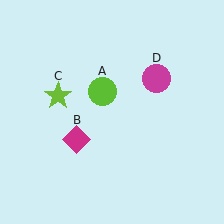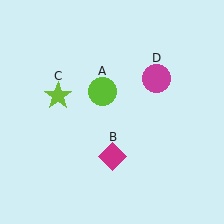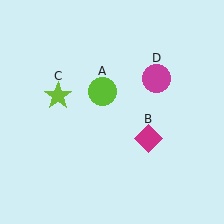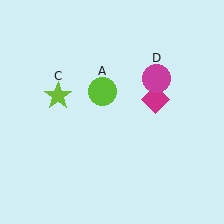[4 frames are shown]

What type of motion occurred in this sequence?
The magenta diamond (object B) rotated counterclockwise around the center of the scene.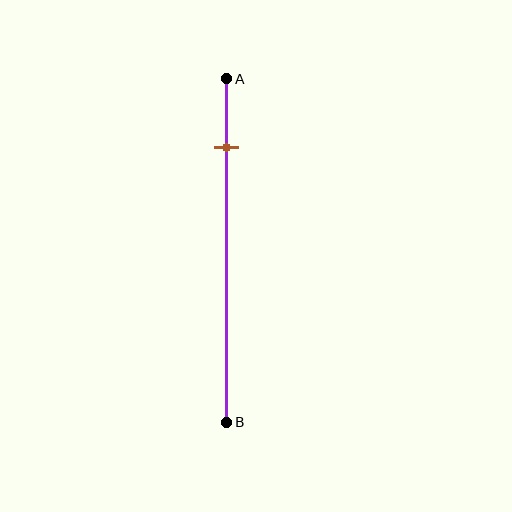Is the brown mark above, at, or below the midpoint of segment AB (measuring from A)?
The brown mark is above the midpoint of segment AB.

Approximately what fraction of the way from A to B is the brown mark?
The brown mark is approximately 20% of the way from A to B.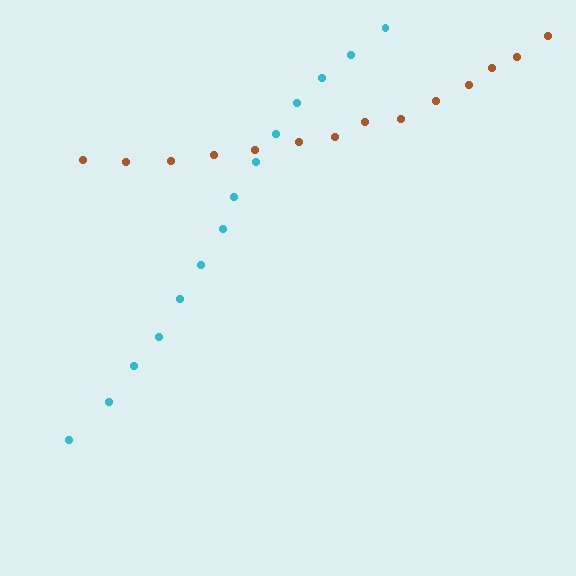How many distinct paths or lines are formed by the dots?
There are 2 distinct paths.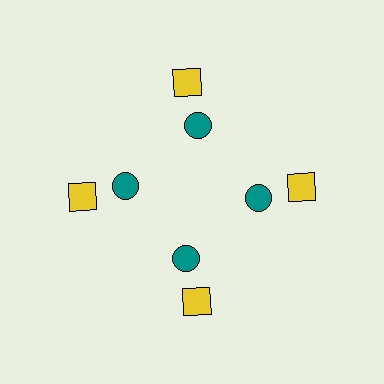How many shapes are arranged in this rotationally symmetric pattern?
There are 8 shapes, arranged in 4 groups of 2.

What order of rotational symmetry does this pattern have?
This pattern has 4-fold rotational symmetry.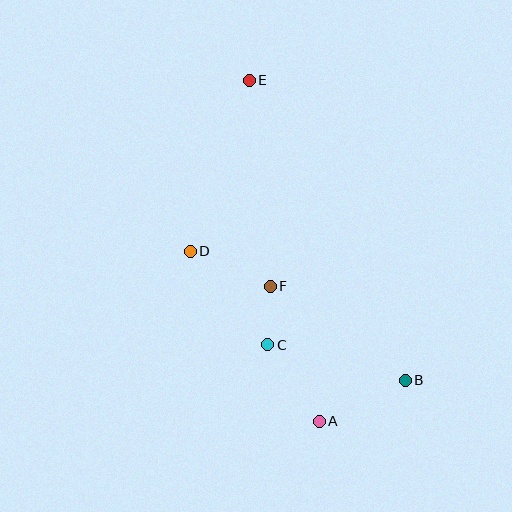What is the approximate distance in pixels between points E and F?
The distance between E and F is approximately 207 pixels.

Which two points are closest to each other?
Points C and F are closest to each other.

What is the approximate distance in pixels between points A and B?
The distance between A and B is approximately 95 pixels.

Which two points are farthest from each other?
Points A and E are farthest from each other.